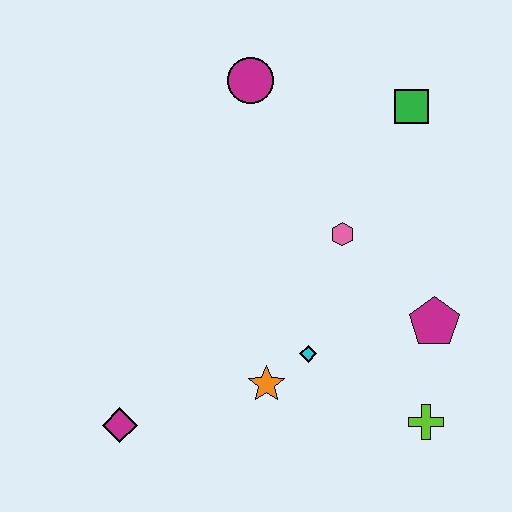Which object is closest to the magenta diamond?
The orange star is closest to the magenta diamond.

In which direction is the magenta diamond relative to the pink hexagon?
The magenta diamond is to the left of the pink hexagon.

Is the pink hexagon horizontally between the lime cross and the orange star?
Yes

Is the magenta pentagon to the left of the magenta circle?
No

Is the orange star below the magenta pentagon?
Yes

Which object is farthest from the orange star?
The green square is farthest from the orange star.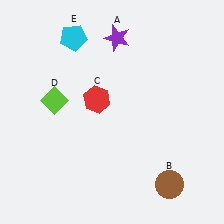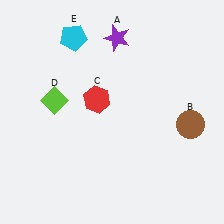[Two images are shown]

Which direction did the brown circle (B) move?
The brown circle (B) moved up.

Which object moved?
The brown circle (B) moved up.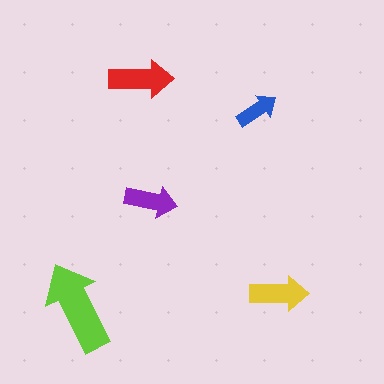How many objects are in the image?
There are 5 objects in the image.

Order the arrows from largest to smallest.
the lime one, the red one, the yellow one, the purple one, the blue one.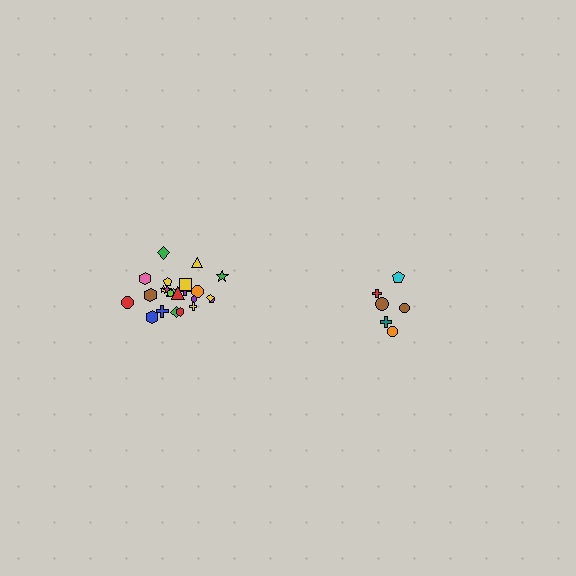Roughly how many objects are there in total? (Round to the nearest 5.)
Roughly 30 objects in total.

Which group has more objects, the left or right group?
The left group.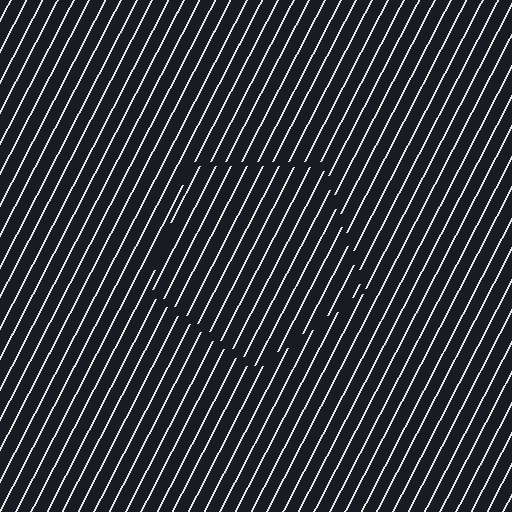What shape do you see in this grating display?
An illusory pentagon. The interior of the shape contains the same grating, shifted by half a period — the contour is defined by the phase discontinuity where line-ends from the inner and outer gratings abut.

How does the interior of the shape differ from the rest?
The interior of the shape contains the same grating, shifted by half a period — the contour is defined by the phase discontinuity where line-ends from the inner and outer gratings abut.